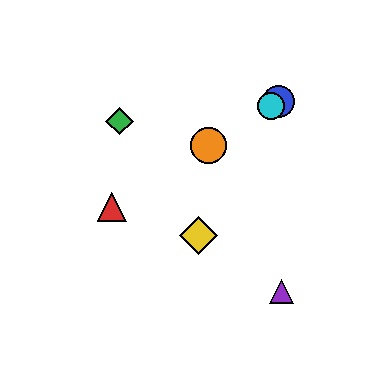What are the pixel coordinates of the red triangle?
The red triangle is at (112, 207).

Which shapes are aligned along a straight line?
The red triangle, the blue circle, the orange circle, the cyan circle are aligned along a straight line.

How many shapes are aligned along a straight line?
4 shapes (the red triangle, the blue circle, the orange circle, the cyan circle) are aligned along a straight line.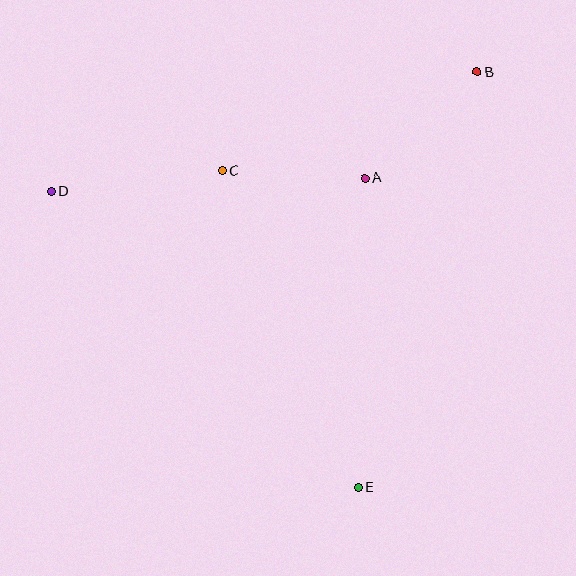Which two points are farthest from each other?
Points B and D are farthest from each other.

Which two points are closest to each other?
Points A and C are closest to each other.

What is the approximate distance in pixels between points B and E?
The distance between B and E is approximately 432 pixels.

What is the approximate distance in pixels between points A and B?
The distance between A and B is approximately 154 pixels.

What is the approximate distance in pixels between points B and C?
The distance between B and C is approximately 273 pixels.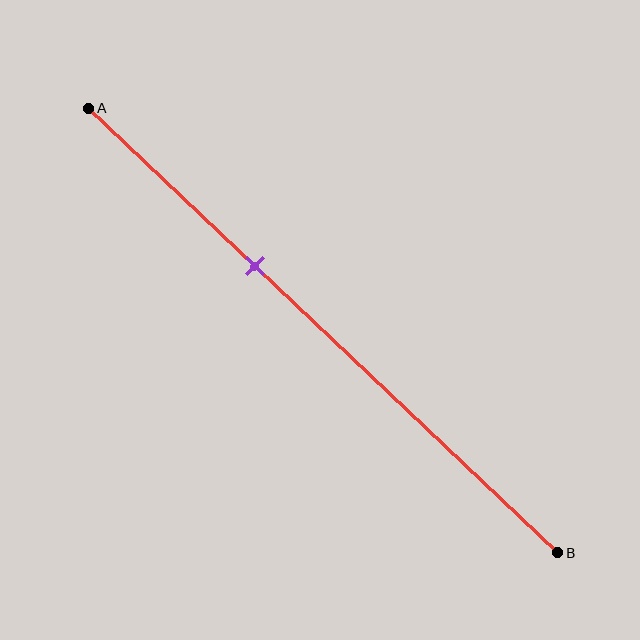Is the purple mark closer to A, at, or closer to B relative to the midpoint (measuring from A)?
The purple mark is closer to point A than the midpoint of segment AB.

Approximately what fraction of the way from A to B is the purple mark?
The purple mark is approximately 35% of the way from A to B.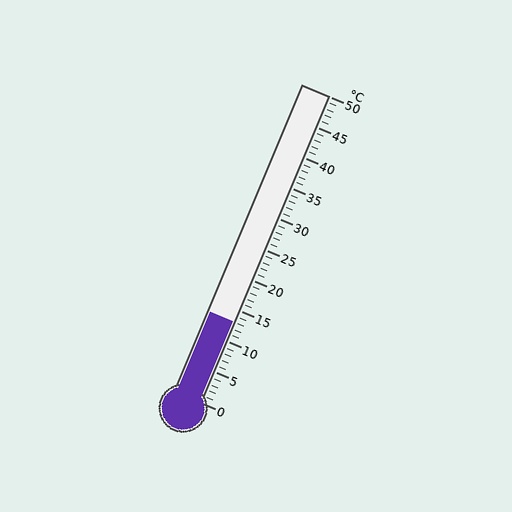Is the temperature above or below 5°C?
The temperature is above 5°C.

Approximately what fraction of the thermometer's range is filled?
The thermometer is filled to approximately 25% of its range.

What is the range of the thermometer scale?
The thermometer scale ranges from 0°C to 50°C.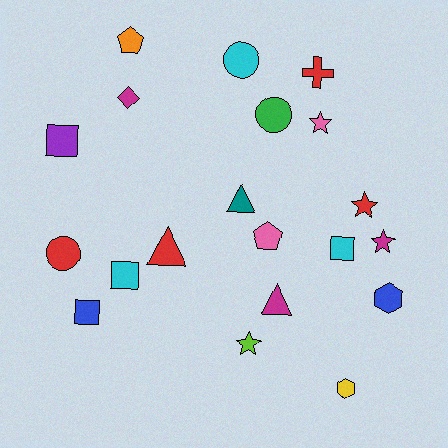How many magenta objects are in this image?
There are 3 magenta objects.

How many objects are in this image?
There are 20 objects.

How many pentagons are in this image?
There are 2 pentagons.